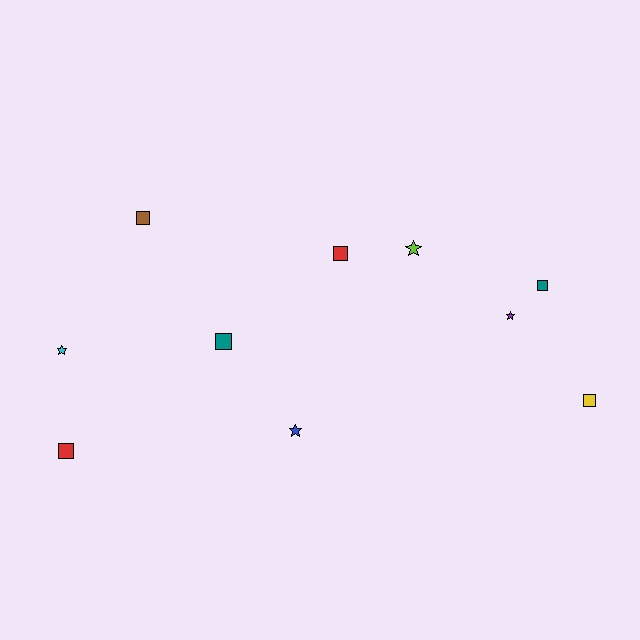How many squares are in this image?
There are 6 squares.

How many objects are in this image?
There are 10 objects.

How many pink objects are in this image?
There are no pink objects.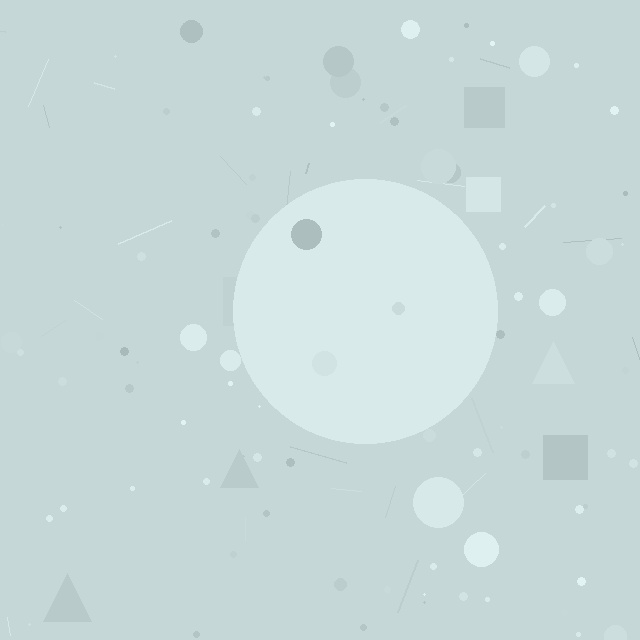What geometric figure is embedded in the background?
A circle is embedded in the background.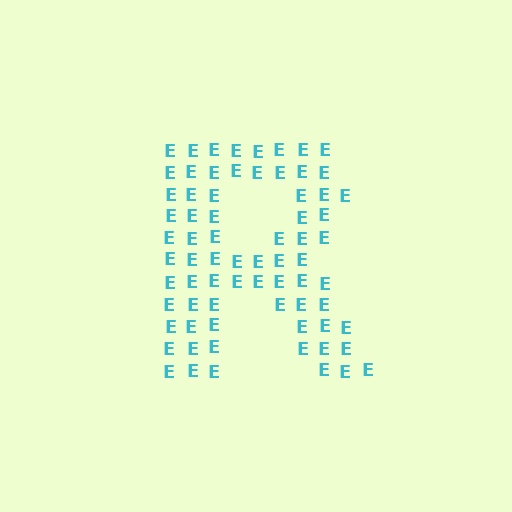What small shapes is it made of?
It is made of small letter E's.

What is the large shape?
The large shape is the letter R.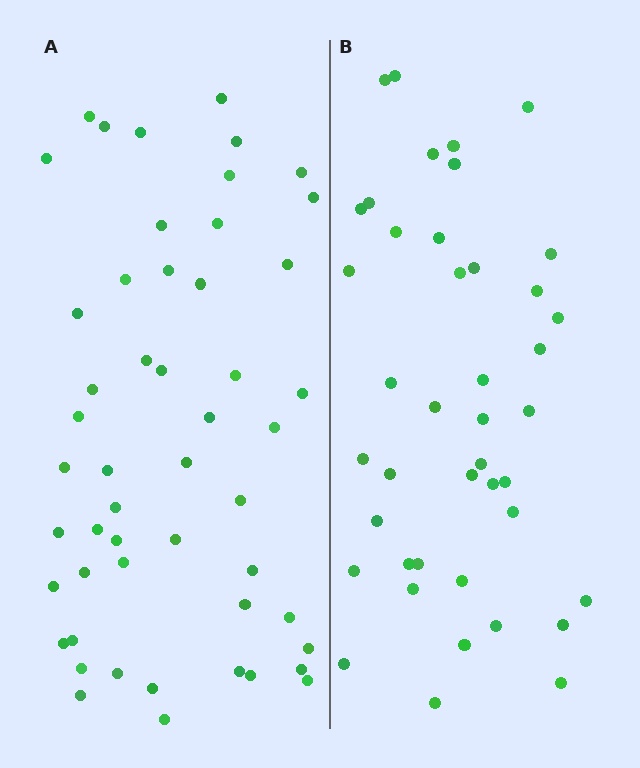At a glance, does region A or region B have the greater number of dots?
Region A (the left region) has more dots.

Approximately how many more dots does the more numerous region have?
Region A has roughly 8 or so more dots than region B.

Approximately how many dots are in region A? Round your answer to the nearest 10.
About 50 dots. (The exact count is 51, which rounds to 50.)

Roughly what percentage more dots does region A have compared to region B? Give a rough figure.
About 20% more.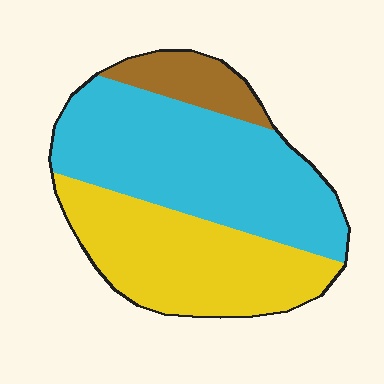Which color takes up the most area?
Cyan, at roughly 50%.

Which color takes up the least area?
Brown, at roughly 10%.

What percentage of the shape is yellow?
Yellow takes up about three eighths (3/8) of the shape.